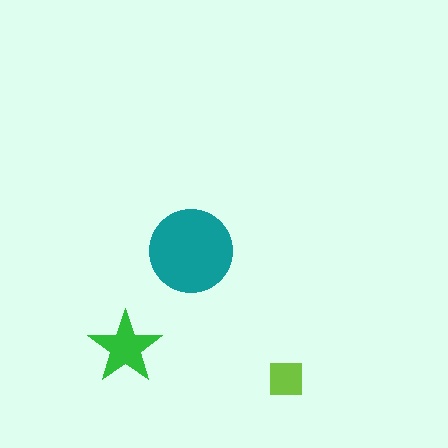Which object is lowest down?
The lime square is bottommost.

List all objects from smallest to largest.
The lime square, the green star, the teal circle.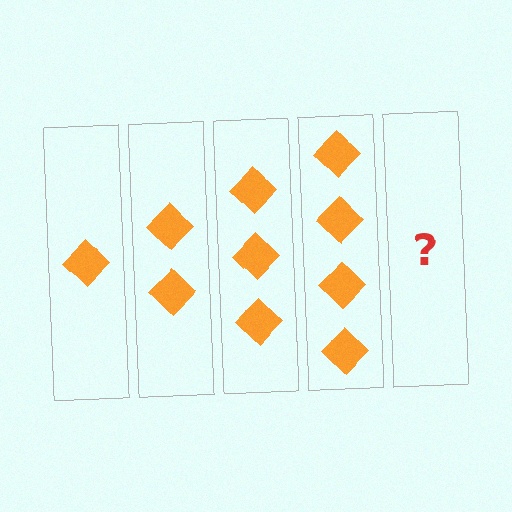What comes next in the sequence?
The next element should be 5 diamonds.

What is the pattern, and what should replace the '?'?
The pattern is that each step adds one more diamond. The '?' should be 5 diamonds.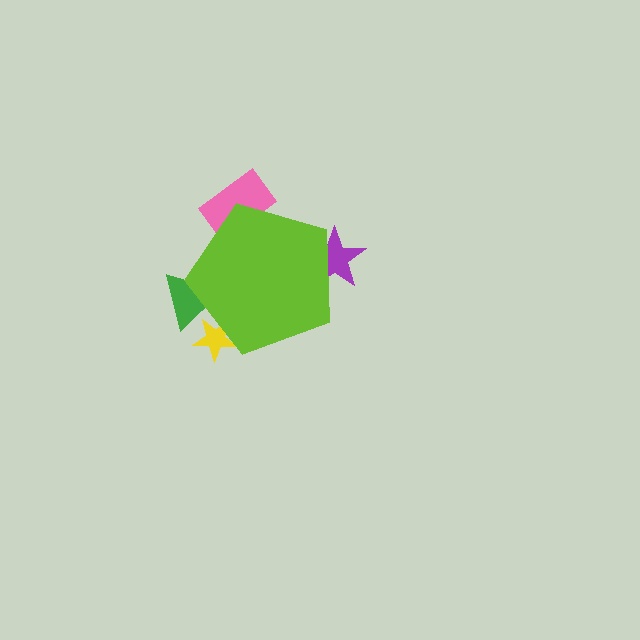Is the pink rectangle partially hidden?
Yes, the pink rectangle is partially hidden behind the lime pentagon.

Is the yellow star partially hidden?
Yes, the yellow star is partially hidden behind the lime pentagon.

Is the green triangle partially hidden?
Yes, the green triangle is partially hidden behind the lime pentagon.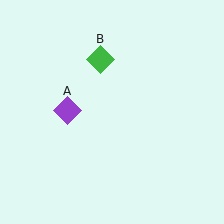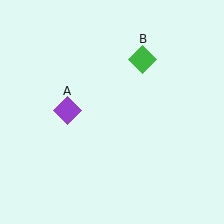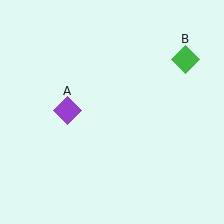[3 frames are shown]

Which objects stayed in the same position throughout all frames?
Purple diamond (object A) remained stationary.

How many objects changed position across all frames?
1 object changed position: green diamond (object B).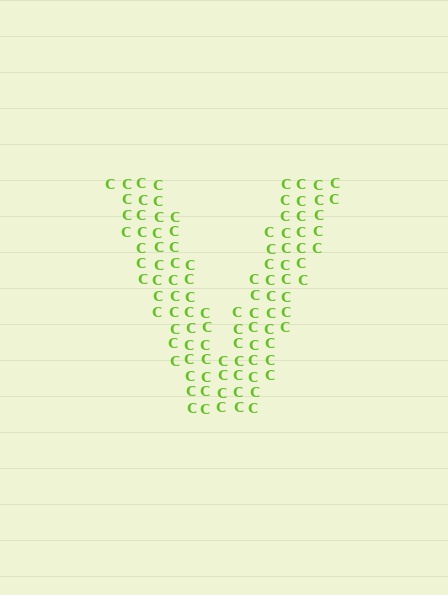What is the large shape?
The large shape is the letter V.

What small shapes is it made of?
It is made of small letter C's.